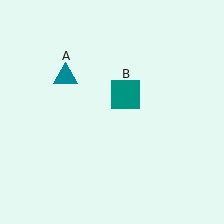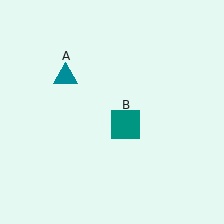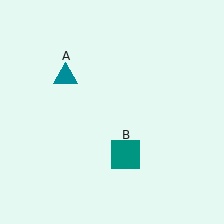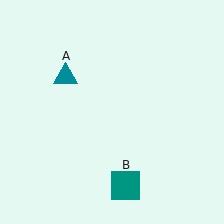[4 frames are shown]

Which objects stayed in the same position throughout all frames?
Teal triangle (object A) remained stationary.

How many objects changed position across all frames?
1 object changed position: teal square (object B).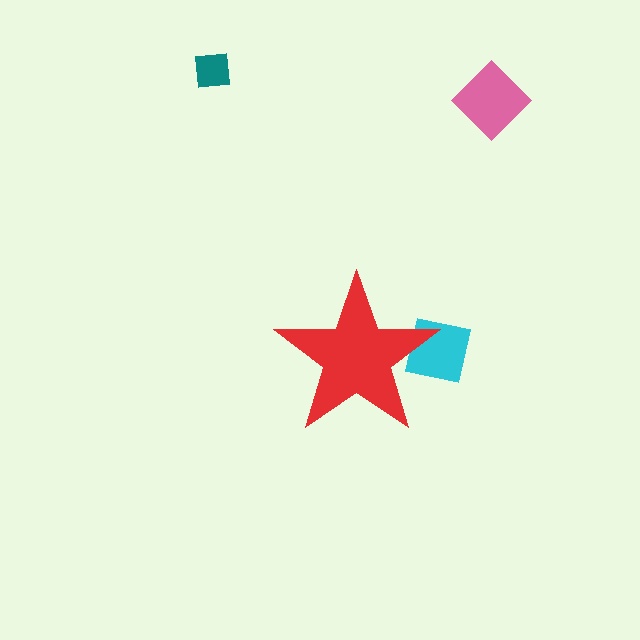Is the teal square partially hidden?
No, the teal square is fully visible.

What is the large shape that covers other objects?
A red star.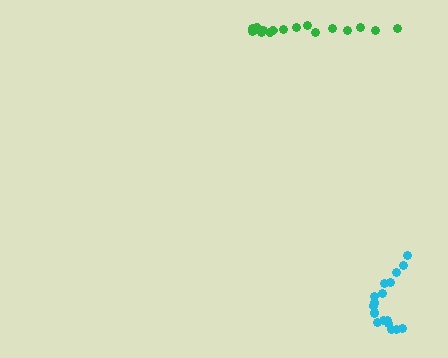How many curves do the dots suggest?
There are 2 distinct paths.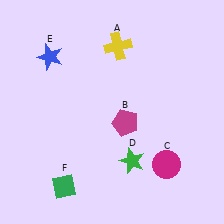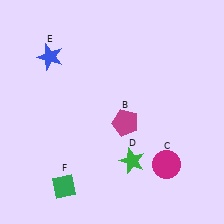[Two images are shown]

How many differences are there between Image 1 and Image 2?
There is 1 difference between the two images.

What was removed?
The yellow cross (A) was removed in Image 2.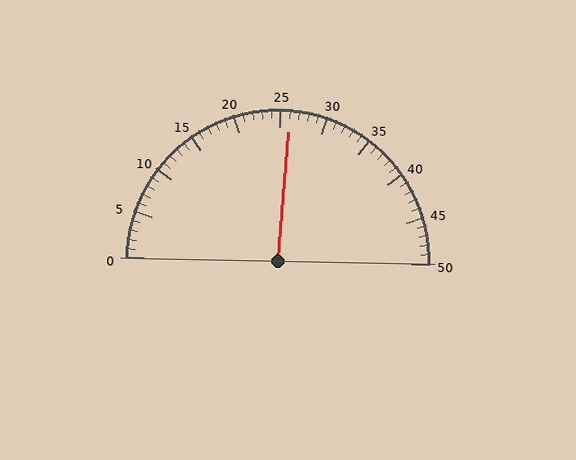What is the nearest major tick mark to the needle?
The nearest major tick mark is 25.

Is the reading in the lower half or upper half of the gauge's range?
The reading is in the upper half of the range (0 to 50).